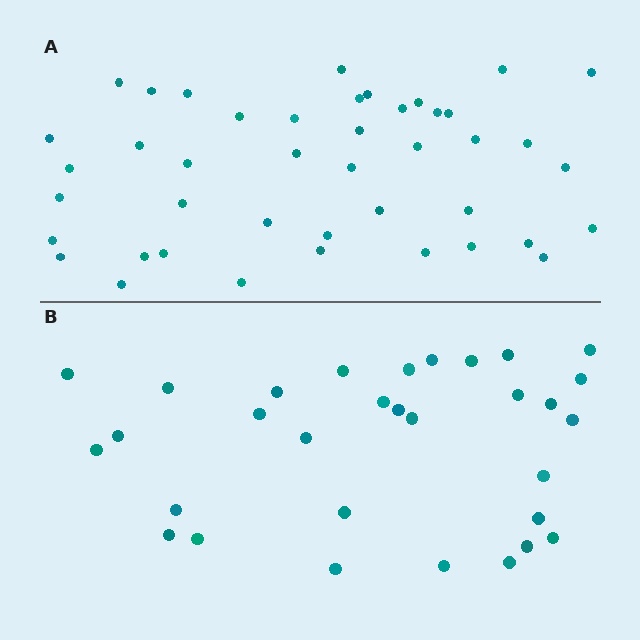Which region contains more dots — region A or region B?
Region A (the top region) has more dots.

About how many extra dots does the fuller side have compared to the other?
Region A has roughly 12 or so more dots than region B.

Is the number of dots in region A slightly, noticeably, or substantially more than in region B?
Region A has noticeably more, but not dramatically so. The ratio is roughly 1.4 to 1.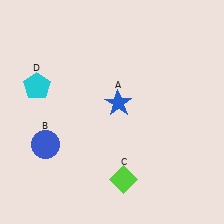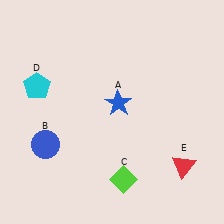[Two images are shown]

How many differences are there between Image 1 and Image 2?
There is 1 difference between the two images.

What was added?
A red triangle (E) was added in Image 2.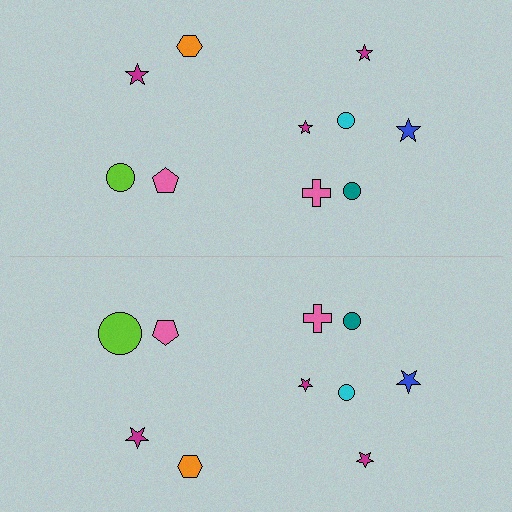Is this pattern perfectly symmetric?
No, the pattern is not perfectly symmetric. The lime circle on the bottom side has a different size than its mirror counterpart.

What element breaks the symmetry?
The lime circle on the bottom side has a different size than its mirror counterpart.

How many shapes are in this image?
There are 20 shapes in this image.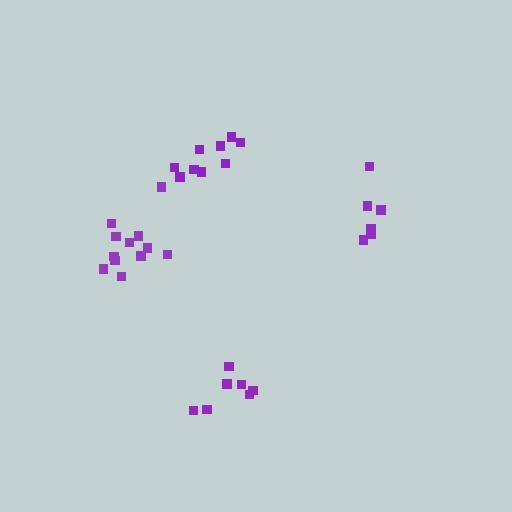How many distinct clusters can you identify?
There are 4 distinct clusters.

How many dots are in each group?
Group 1: 7 dots, Group 2: 6 dots, Group 3: 12 dots, Group 4: 9 dots (34 total).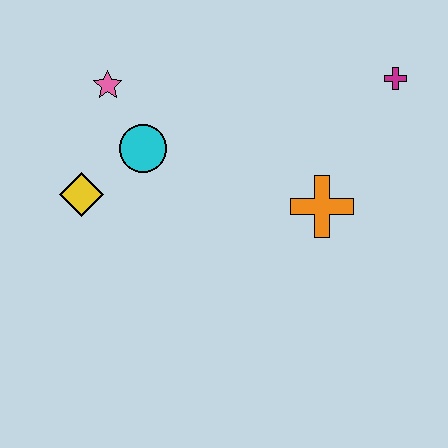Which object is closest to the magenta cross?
The orange cross is closest to the magenta cross.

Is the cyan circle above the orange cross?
Yes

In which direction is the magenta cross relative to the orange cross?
The magenta cross is above the orange cross.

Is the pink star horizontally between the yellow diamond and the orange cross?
Yes